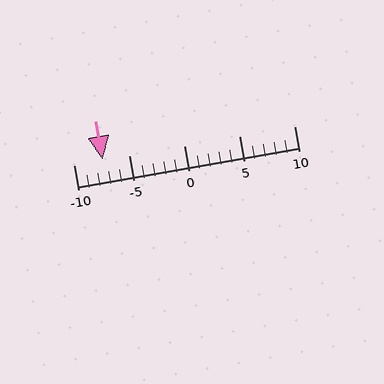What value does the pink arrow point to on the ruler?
The pink arrow points to approximately -7.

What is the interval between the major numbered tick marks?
The major tick marks are spaced 5 units apart.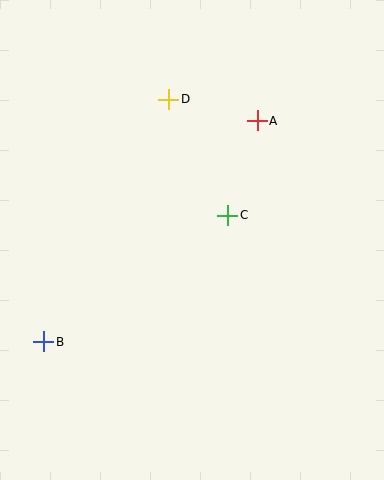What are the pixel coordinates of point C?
Point C is at (228, 215).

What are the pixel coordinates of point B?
Point B is at (44, 342).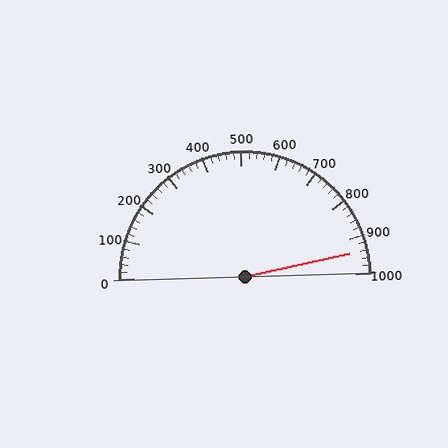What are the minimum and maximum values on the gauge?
The gauge ranges from 0 to 1000.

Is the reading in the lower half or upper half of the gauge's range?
The reading is in the upper half of the range (0 to 1000).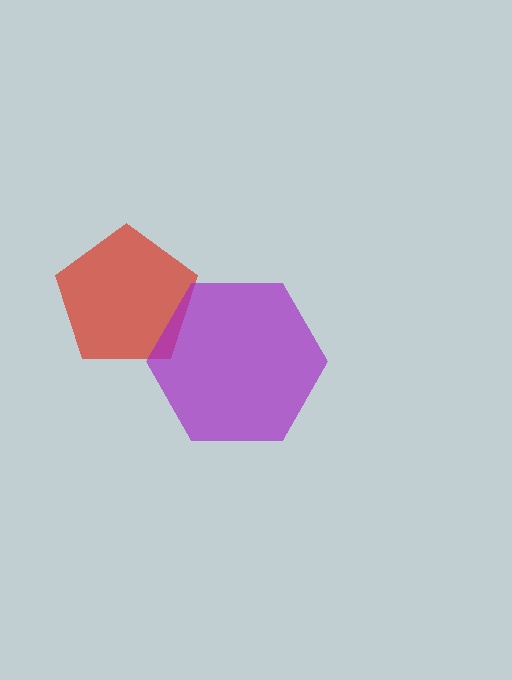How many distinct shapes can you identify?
There are 2 distinct shapes: a red pentagon, a purple hexagon.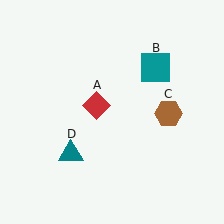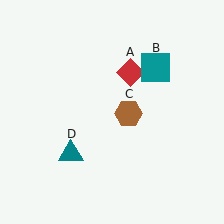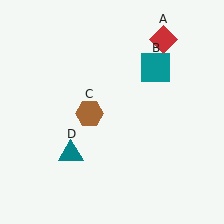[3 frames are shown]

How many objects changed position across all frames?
2 objects changed position: red diamond (object A), brown hexagon (object C).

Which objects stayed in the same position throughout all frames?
Teal square (object B) and teal triangle (object D) remained stationary.